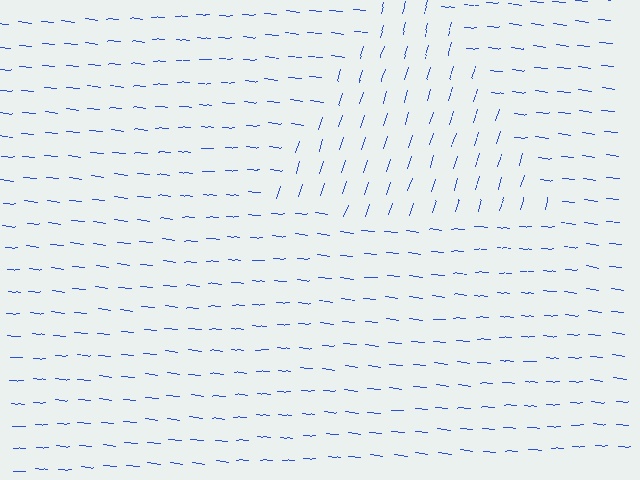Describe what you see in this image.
The image is filled with small blue line segments. A triangle region in the image has lines oriented differently from the surrounding lines, creating a visible texture boundary.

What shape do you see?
I see a triangle.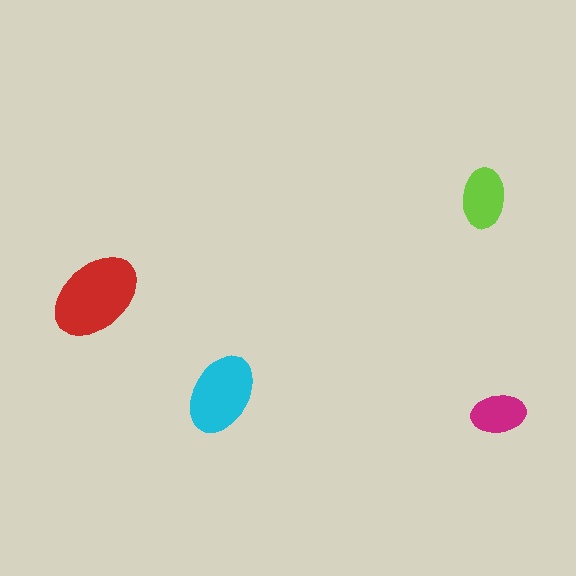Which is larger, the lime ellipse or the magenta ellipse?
The lime one.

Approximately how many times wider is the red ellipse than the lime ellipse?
About 1.5 times wider.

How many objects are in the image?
There are 4 objects in the image.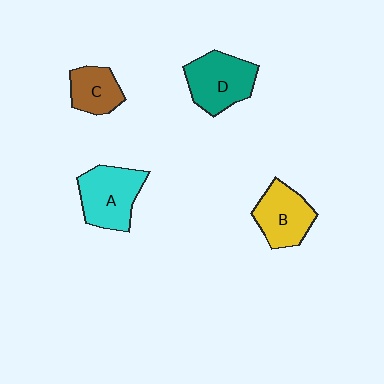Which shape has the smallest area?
Shape C (brown).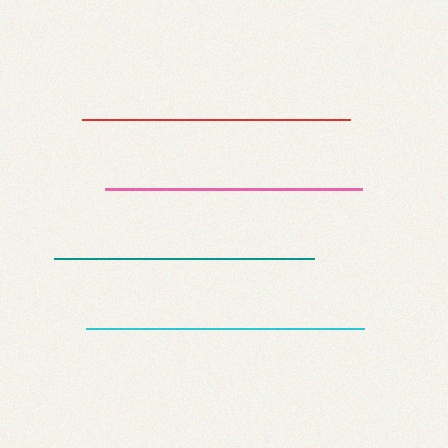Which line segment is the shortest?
The pink line is the shortest at approximately 256 pixels.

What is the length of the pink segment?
The pink segment is approximately 256 pixels long.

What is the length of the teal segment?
The teal segment is approximately 260 pixels long.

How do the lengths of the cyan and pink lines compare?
The cyan and pink lines are approximately the same length.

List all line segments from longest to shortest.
From longest to shortest: cyan, red, teal, pink.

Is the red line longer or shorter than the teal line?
The red line is longer than the teal line.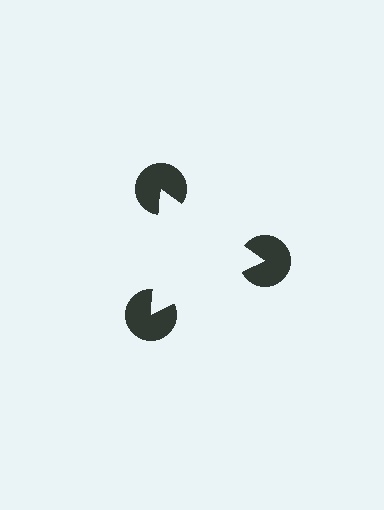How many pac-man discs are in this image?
There are 3 — one at each vertex of the illusory triangle.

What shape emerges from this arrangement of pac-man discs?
An illusory triangle — its edges are inferred from the aligned wedge cuts in the pac-man discs, not physically drawn.